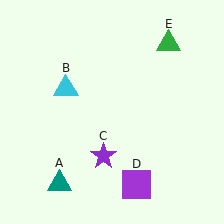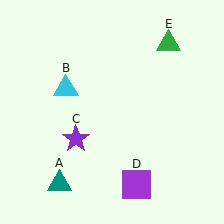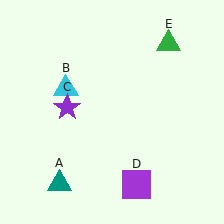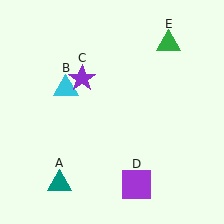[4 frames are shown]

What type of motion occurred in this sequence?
The purple star (object C) rotated clockwise around the center of the scene.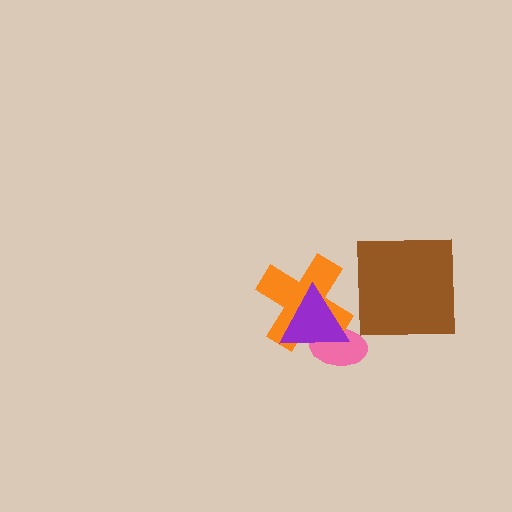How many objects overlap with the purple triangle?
2 objects overlap with the purple triangle.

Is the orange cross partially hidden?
Yes, it is partially covered by another shape.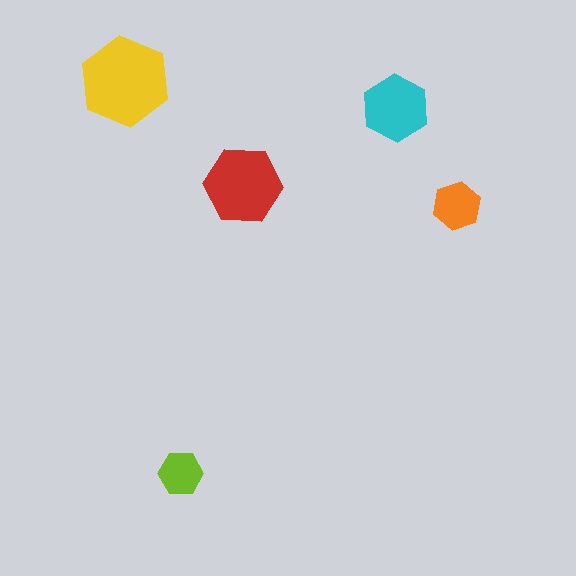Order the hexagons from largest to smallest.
the yellow one, the red one, the cyan one, the orange one, the lime one.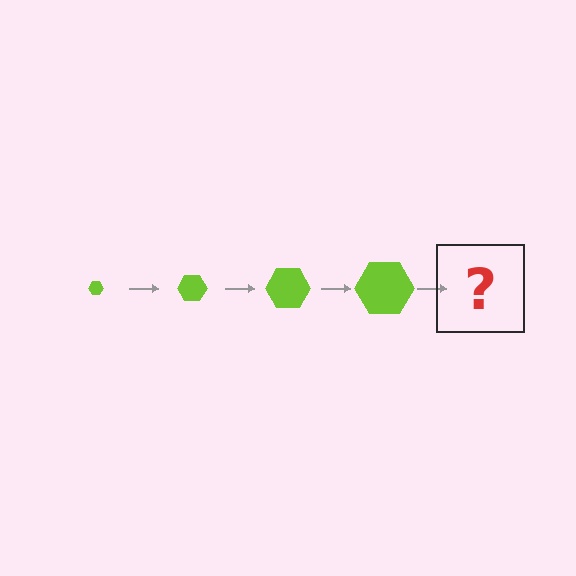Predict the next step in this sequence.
The next step is a lime hexagon, larger than the previous one.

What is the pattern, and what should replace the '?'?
The pattern is that the hexagon gets progressively larger each step. The '?' should be a lime hexagon, larger than the previous one.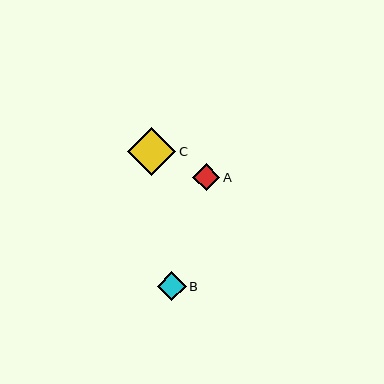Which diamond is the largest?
Diamond C is the largest with a size of approximately 48 pixels.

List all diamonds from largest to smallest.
From largest to smallest: C, B, A.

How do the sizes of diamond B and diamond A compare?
Diamond B and diamond A are approximately the same size.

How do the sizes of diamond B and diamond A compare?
Diamond B and diamond A are approximately the same size.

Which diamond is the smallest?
Diamond A is the smallest with a size of approximately 27 pixels.